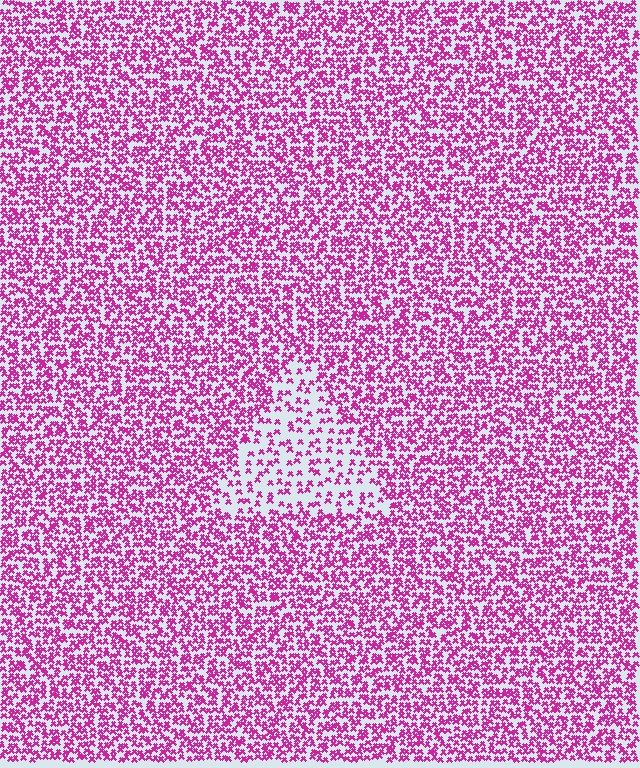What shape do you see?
I see a triangle.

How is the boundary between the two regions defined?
The boundary is defined by a change in element density (approximately 2.2x ratio). All elements are the same color, size, and shape.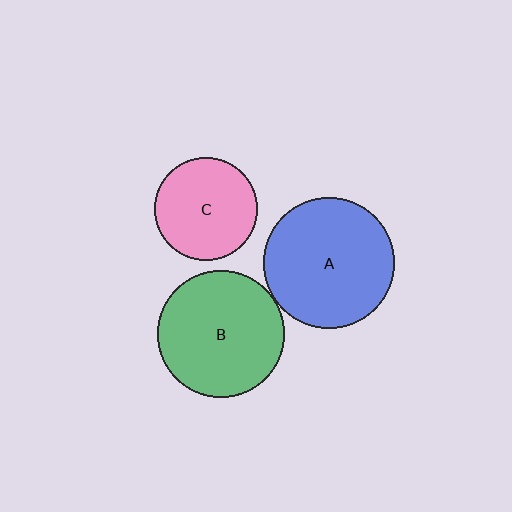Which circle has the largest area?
Circle A (blue).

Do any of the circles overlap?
No, none of the circles overlap.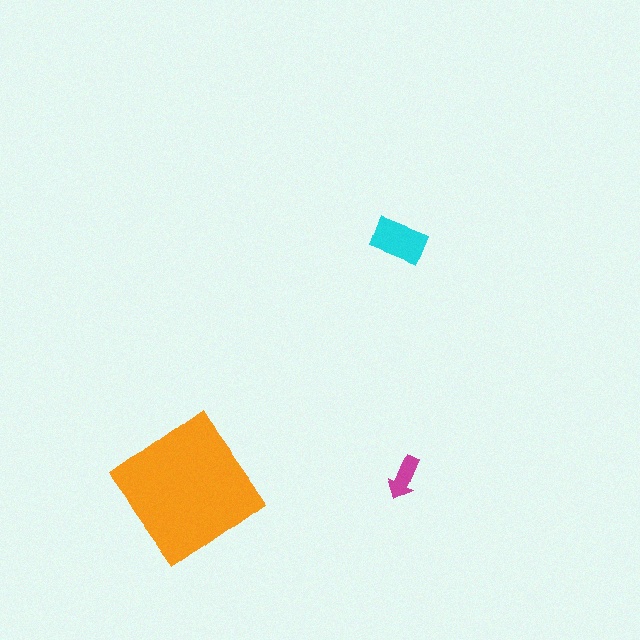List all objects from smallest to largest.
The magenta arrow, the cyan rectangle, the orange diamond.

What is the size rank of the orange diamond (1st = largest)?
1st.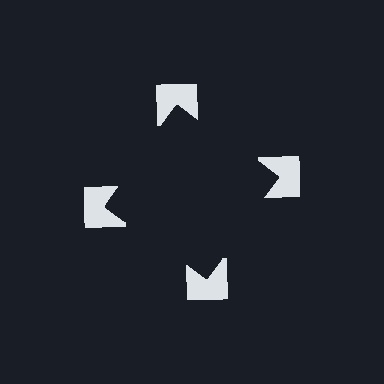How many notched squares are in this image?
There are 4 — one at each vertex of the illusory square.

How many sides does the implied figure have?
4 sides.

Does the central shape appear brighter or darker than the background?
It typically appears slightly darker than the background, even though no actual brightness change is drawn.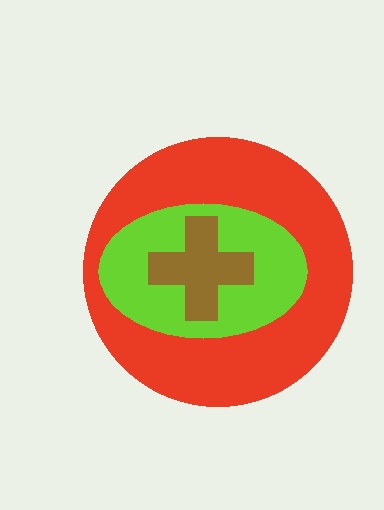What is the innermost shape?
The brown cross.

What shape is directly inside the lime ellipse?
The brown cross.